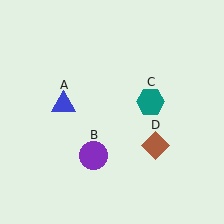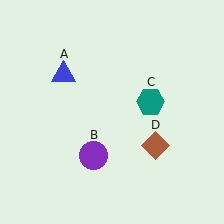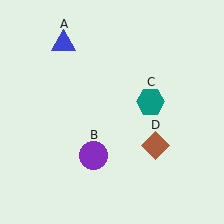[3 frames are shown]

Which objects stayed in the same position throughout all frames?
Purple circle (object B) and teal hexagon (object C) and brown diamond (object D) remained stationary.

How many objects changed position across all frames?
1 object changed position: blue triangle (object A).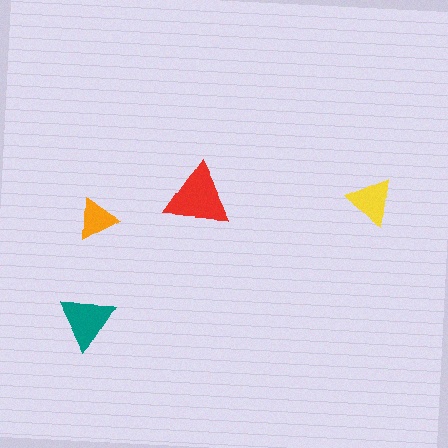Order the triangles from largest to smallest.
the red one, the teal one, the yellow one, the orange one.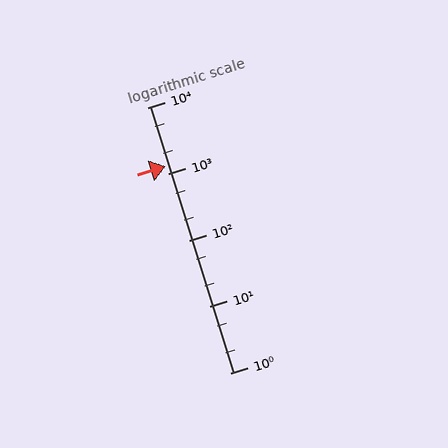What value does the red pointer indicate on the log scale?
The pointer indicates approximately 1300.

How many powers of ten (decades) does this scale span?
The scale spans 4 decades, from 1 to 10000.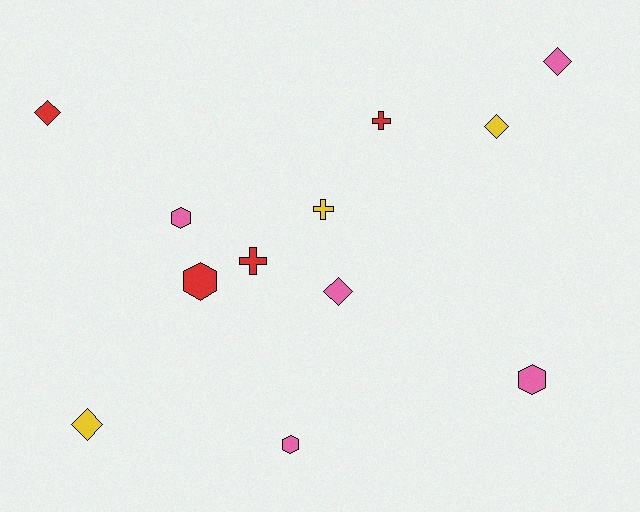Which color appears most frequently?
Pink, with 5 objects.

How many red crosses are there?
There are 2 red crosses.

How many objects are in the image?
There are 12 objects.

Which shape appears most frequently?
Diamond, with 5 objects.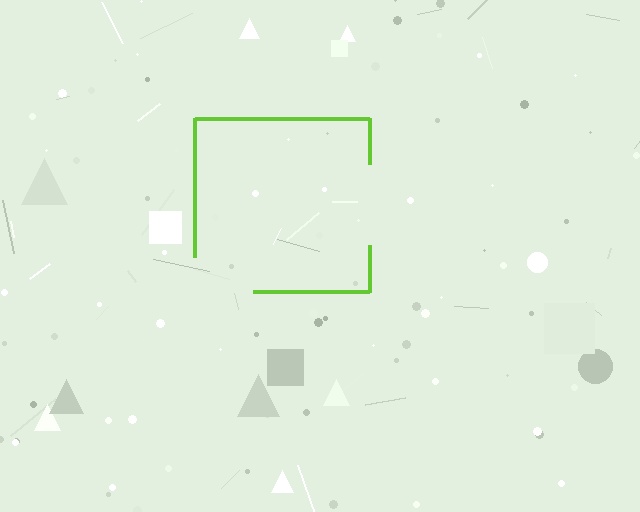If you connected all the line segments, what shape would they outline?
They would outline a square.